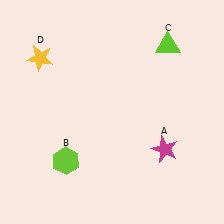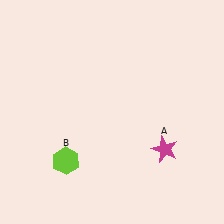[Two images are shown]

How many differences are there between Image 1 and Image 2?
There are 2 differences between the two images.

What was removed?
The yellow star (D), the lime triangle (C) were removed in Image 2.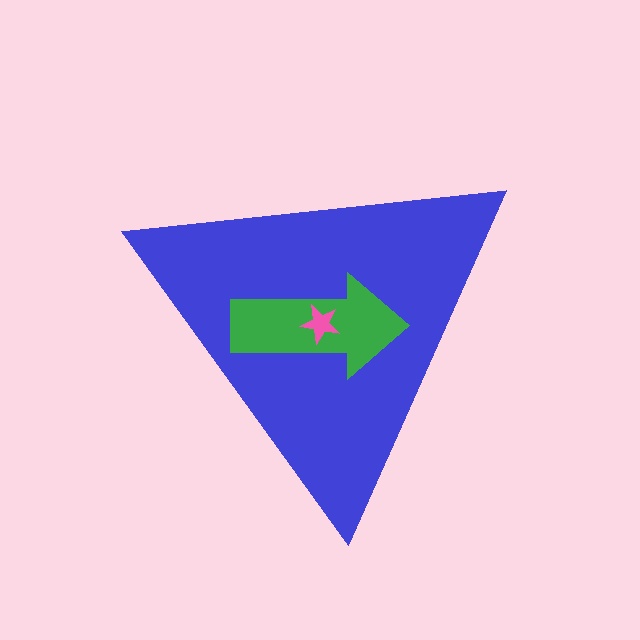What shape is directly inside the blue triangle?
The green arrow.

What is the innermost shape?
The pink star.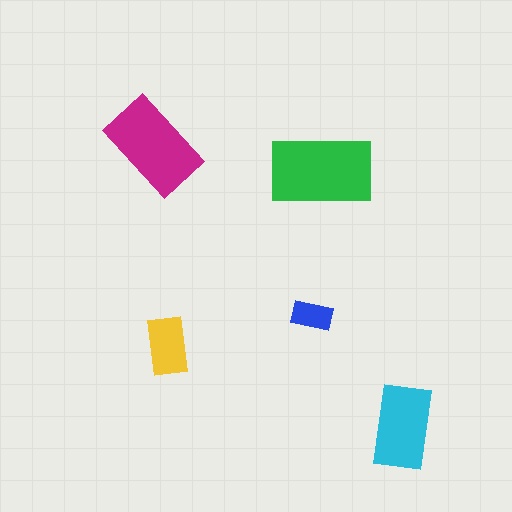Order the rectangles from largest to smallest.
the green one, the magenta one, the cyan one, the yellow one, the blue one.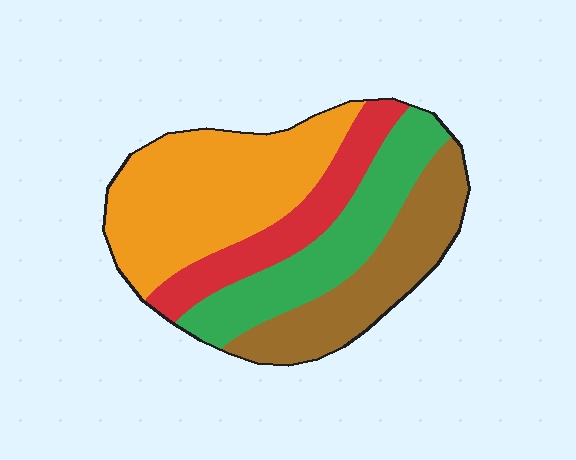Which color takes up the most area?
Orange, at roughly 35%.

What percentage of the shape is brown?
Brown covers about 25% of the shape.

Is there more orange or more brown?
Orange.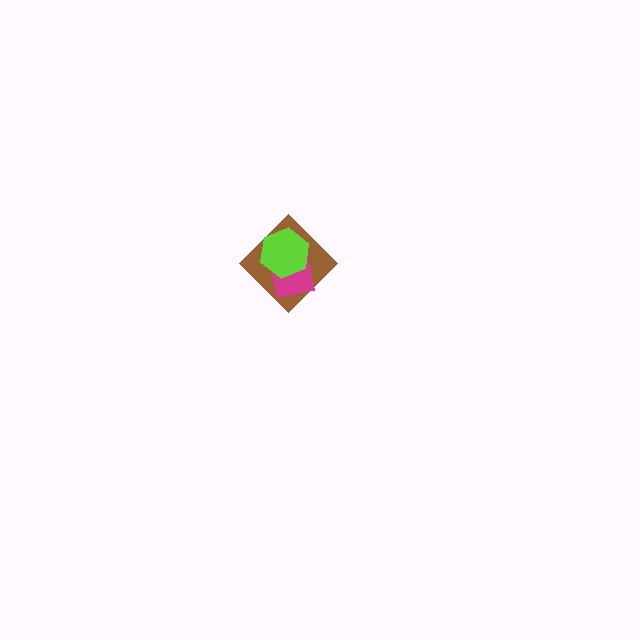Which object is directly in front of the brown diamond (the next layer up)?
The magenta square is directly in front of the brown diamond.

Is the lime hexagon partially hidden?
No, no other shape covers it.